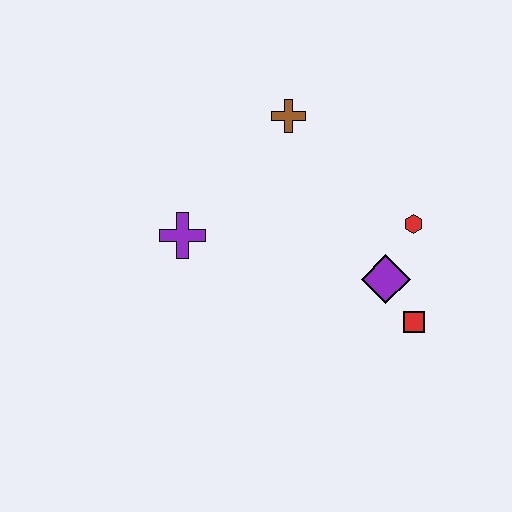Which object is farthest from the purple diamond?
The purple cross is farthest from the purple diamond.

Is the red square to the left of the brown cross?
No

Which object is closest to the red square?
The purple diamond is closest to the red square.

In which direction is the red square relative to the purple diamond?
The red square is below the purple diamond.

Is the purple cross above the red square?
Yes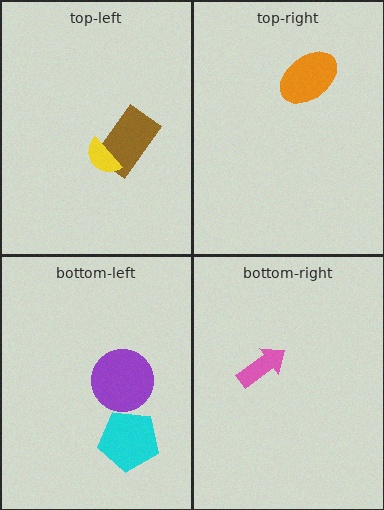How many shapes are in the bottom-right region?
1.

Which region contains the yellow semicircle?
The top-left region.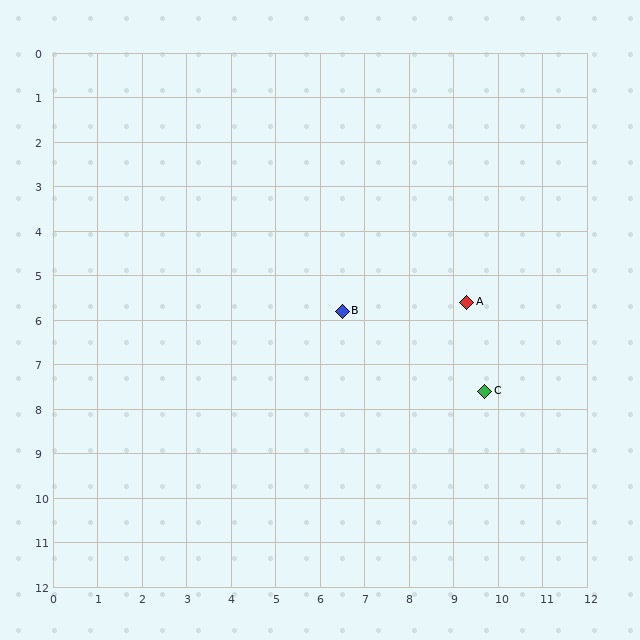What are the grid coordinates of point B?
Point B is at approximately (6.5, 5.8).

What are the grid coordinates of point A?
Point A is at approximately (9.3, 5.6).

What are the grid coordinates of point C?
Point C is at approximately (9.7, 7.6).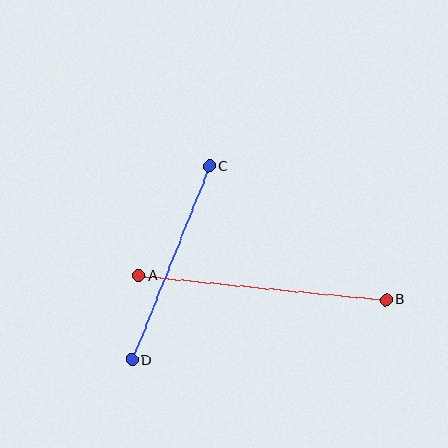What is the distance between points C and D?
The distance is approximately 209 pixels.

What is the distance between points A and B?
The distance is approximately 249 pixels.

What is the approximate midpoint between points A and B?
The midpoint is at approximately (262, 288) pixels.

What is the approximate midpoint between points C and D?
The midpoint is at approximately (170, 263) pixels.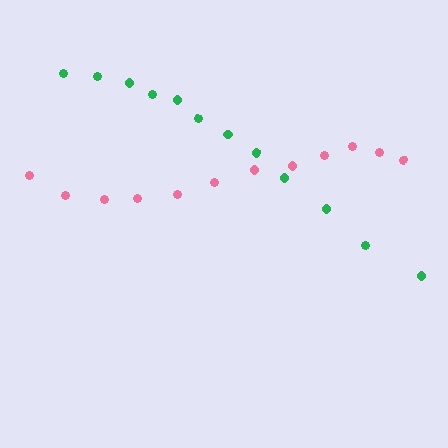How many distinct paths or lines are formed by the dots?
There are 2 distinct paths.